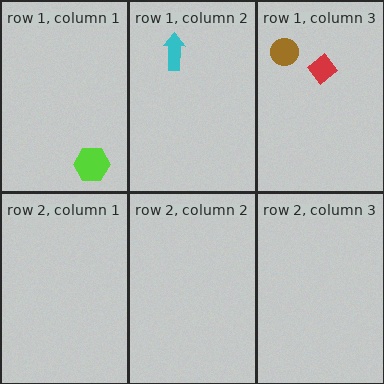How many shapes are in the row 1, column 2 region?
1.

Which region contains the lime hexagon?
The row 1, column 1 region.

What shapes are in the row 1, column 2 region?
The cyan arrow.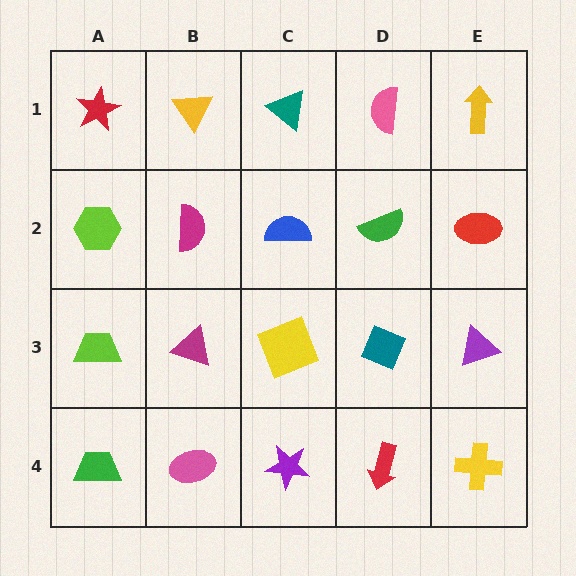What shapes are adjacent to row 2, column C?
A teal triangle (row 1, column C), a yellow square (row 3, column C), a magenta semicircle (row 2, column B), a green semicircle (row 2, column D).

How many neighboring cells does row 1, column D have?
3.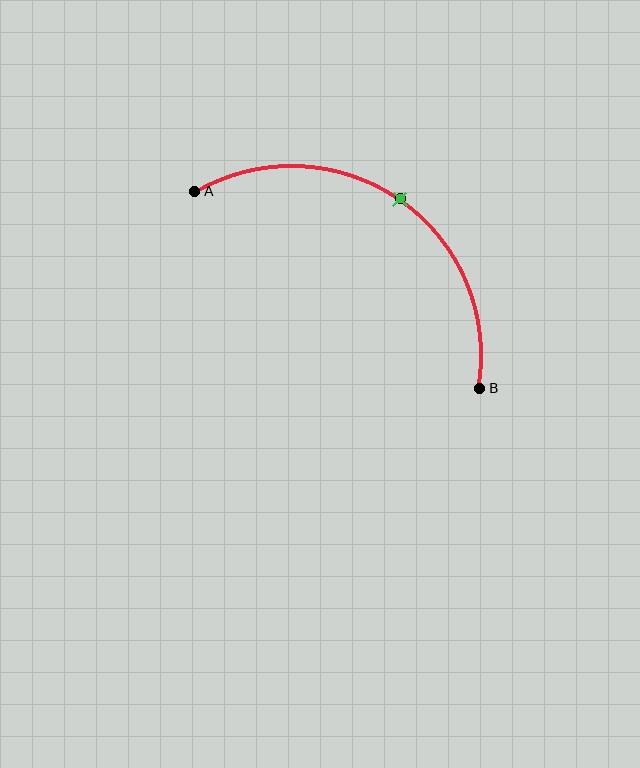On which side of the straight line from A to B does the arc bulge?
The arc bulges above and to the right of the straight line connecting A and B.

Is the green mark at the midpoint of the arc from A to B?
Yes. The green mark lies on the arc at equal arc-length from both A and B — it is the arc midpoint.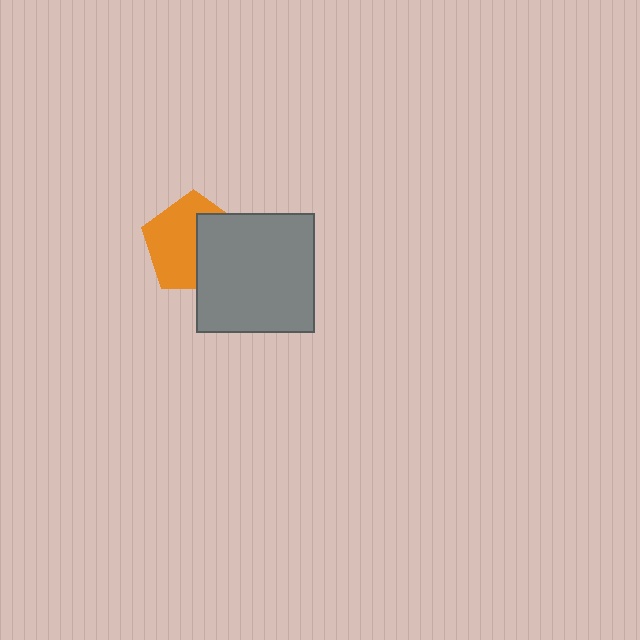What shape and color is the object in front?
The object in front is a gray square.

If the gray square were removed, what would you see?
You would see the complete orange pentagon.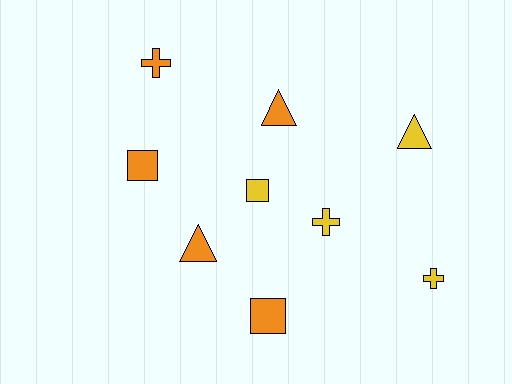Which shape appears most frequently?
Triangle, with 3 objects.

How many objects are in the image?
There are 9 objects.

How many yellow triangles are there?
There is 1 yellow triangle.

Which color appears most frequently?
Orange, with 5 objects.